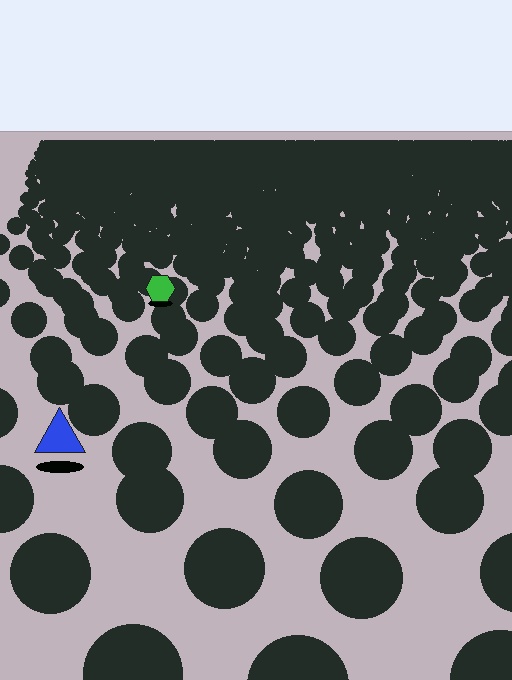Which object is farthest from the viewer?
The green hexagon is farthest from the viewer. It appears smaller and the ground texture around it is denser.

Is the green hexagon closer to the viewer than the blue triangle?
No. The blue triangle is closer — you can tell from the texture gradient: the ground texture is coarser near it.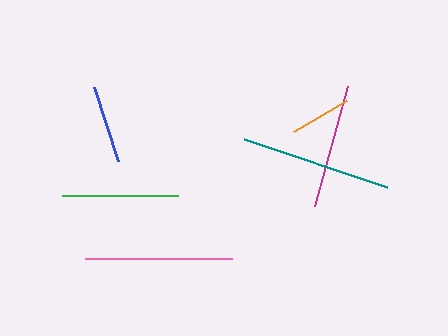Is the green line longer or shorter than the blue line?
The green line is longer than the blue line.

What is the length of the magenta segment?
The magenta segment is approximately 124 pixels long.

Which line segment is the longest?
The teal line is the longest at approximately 151 pixels.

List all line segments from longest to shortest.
From longest to shortest: teal, pink, magenta, green, blue, orange.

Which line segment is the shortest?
The orange line is the shortest at approximately 61 pixels.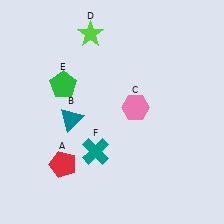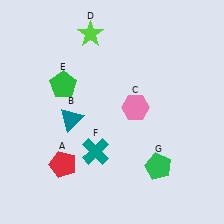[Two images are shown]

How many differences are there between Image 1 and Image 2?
There is 1 difference between the two images.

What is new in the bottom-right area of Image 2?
A green pentagon (G) was added in the bottom-right area of Image 2.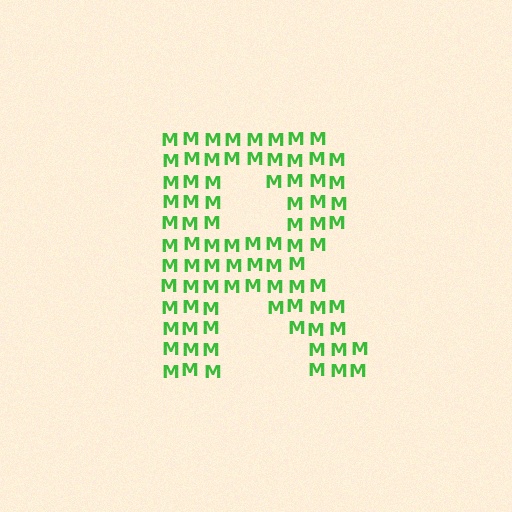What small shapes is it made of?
It is made of small letter M's.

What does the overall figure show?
The overall figure shows the letter R.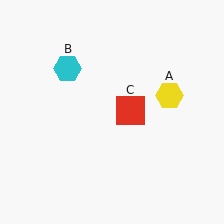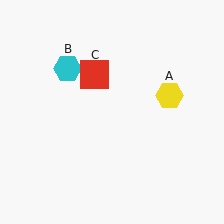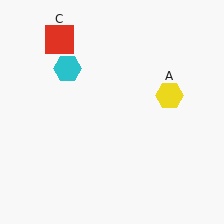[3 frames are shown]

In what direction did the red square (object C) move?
The red square (object C) moved up and to the left.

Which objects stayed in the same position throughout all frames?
Yellow hexagon (object A) and cyan hexagon (object B) remained stationary.